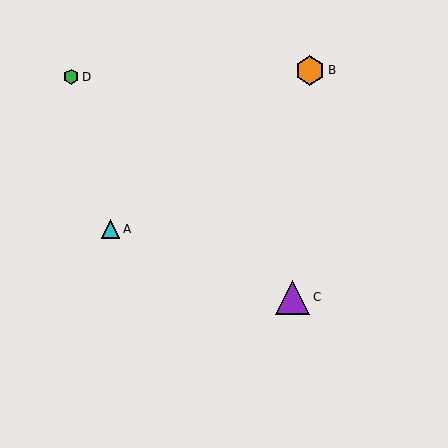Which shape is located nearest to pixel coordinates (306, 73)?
The orange hexagon (labeled B) at (310, 70) is nearest to that location.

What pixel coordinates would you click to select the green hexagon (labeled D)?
Click at (71, 77) to select the green hexagon D.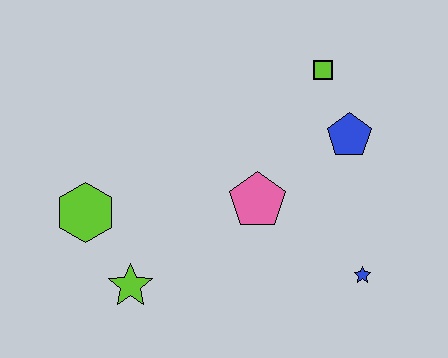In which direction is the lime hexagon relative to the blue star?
The lime hexagon is to the left of the blue star.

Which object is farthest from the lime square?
The lime star is farthest from the lime square.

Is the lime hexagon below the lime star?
No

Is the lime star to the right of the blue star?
No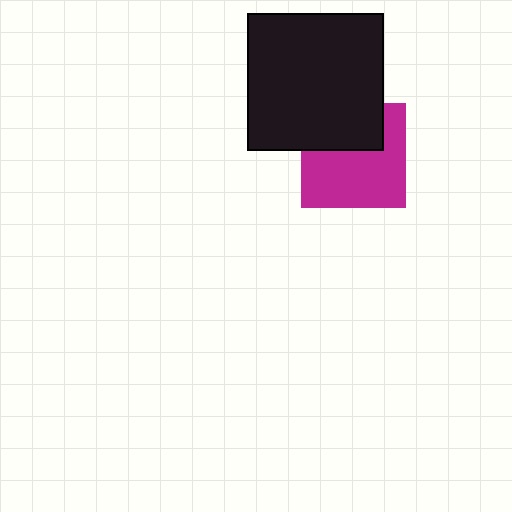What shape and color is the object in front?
The object in front is a black square.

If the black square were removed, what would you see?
You would see the complete magenta square.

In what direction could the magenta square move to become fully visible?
The magenta square could move down. That would shift it out from behind the black square entirely.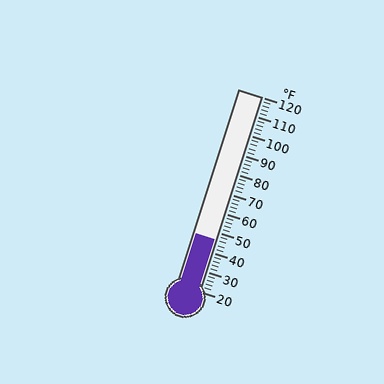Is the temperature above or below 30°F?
The temperature is above 30°F.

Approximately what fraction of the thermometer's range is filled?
The thermometer is filled to approximately 25% of its range.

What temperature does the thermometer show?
The thermometer shows approximately 46°F.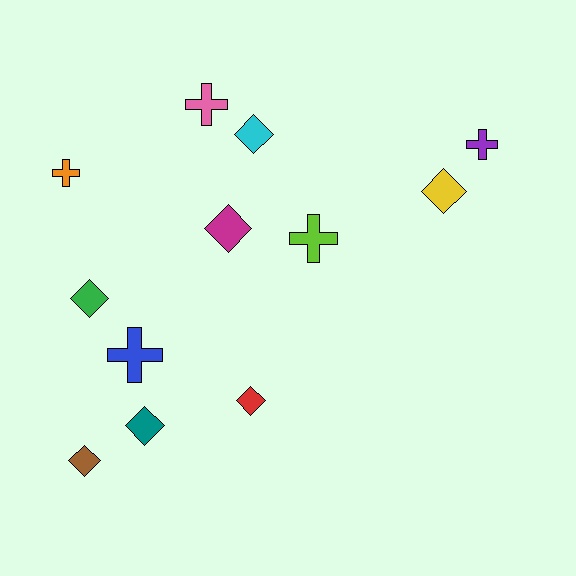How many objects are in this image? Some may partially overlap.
There are 12 objects.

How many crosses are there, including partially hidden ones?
There are 5 crosses.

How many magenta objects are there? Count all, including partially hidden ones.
There is 1 magenta object.